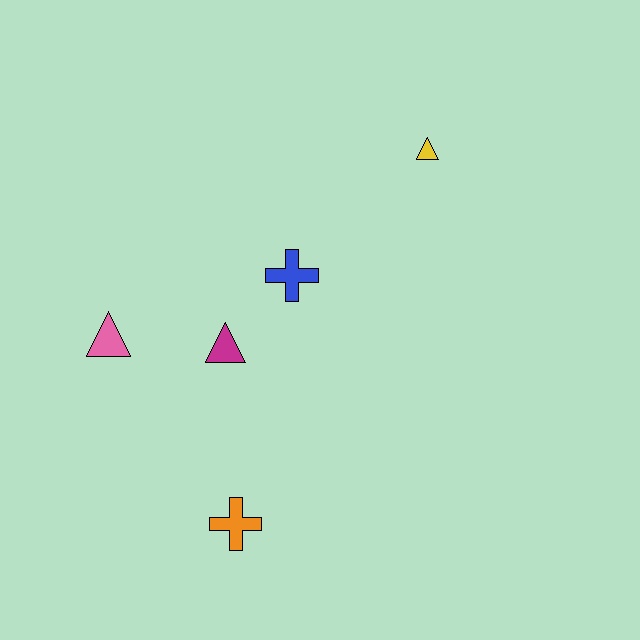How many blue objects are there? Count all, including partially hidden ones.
There is 1 blue object.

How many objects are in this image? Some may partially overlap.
There are 5 objects.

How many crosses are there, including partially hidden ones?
There are 2 crosses.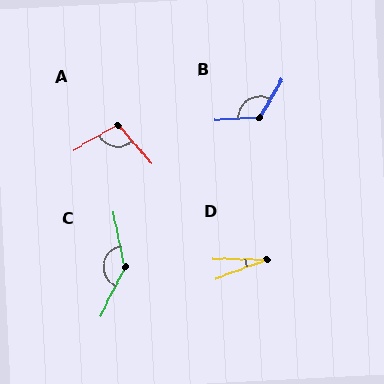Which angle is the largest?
C, at approximately 142 degrees.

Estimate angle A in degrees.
Approximately 101 degrees.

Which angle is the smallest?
D, at approximately 21 degrees.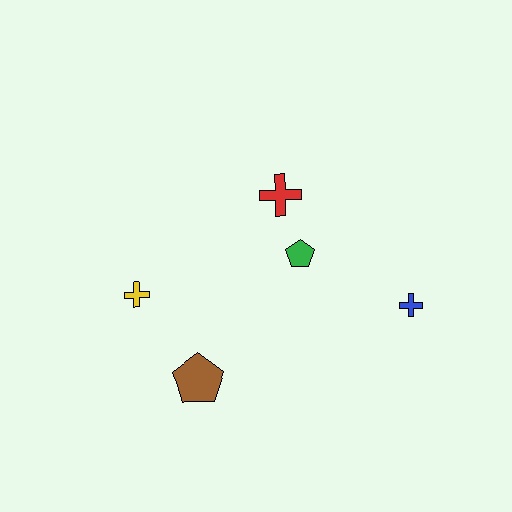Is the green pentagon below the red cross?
Yes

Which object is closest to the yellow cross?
The brown pentagon is closest to the yellow cross.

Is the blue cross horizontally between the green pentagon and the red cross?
No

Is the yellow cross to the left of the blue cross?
Yes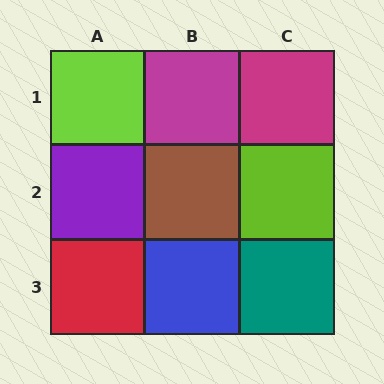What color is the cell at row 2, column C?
Lime.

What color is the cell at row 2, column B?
Brown.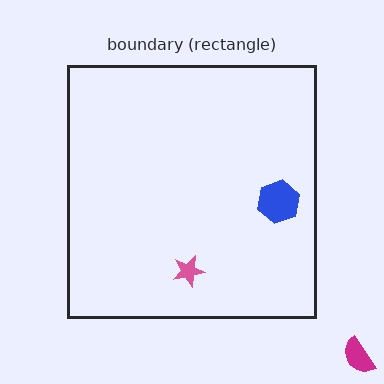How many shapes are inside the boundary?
2 inside, 1 outside.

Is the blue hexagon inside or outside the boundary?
Inside.